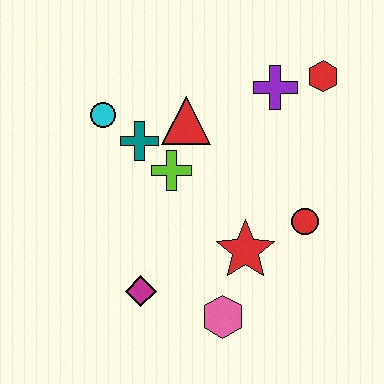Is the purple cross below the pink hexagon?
No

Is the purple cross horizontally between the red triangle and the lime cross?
No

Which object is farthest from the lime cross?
The red hexagon is farthest from the lime cross.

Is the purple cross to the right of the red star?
Yes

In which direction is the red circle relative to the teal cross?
The red circle is to the right of the teal cross.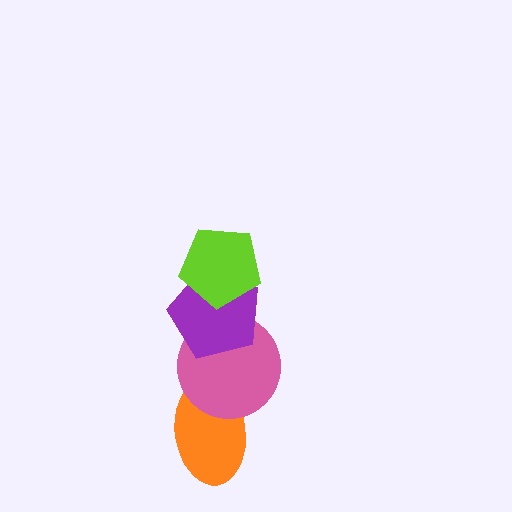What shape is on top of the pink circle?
The purple pentagon is on top of the pink circle.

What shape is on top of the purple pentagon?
The lime pentagon is on top of the purple pentagon.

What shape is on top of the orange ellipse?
The pink circle is on top of the orange ellipse.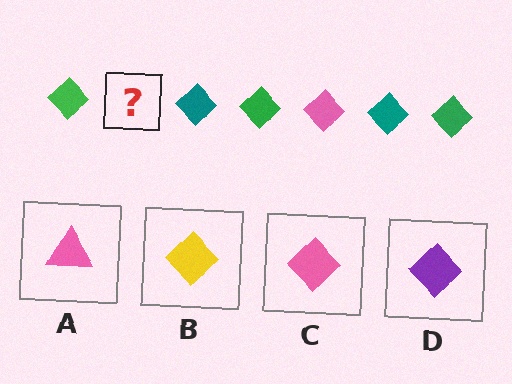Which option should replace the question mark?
Option C.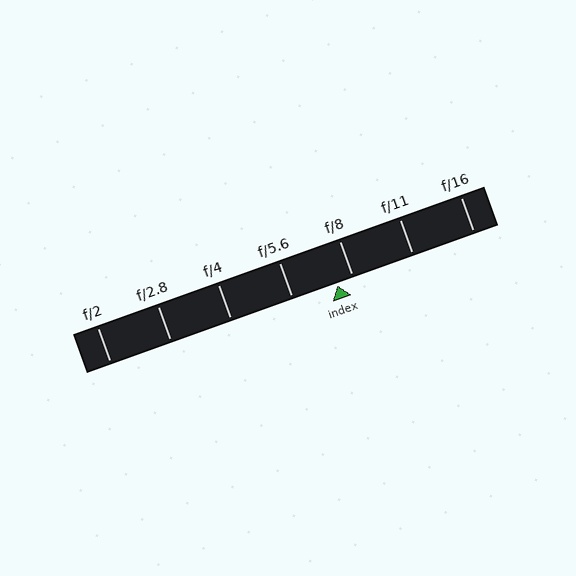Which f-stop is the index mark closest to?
The index mark is closest to f/8.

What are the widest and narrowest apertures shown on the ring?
The widest aperture shown is f/2 and the narrowest is f/16.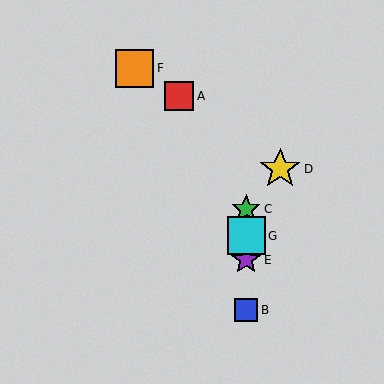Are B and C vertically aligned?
Yes, both are at x≈246.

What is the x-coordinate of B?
Object B is at x≈246.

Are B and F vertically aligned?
No, B is at x≈246 and F is at x≈134.